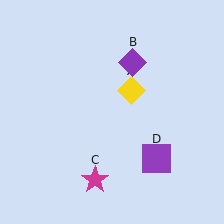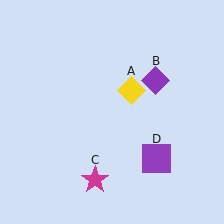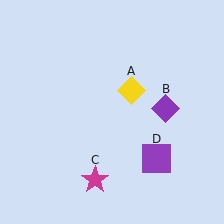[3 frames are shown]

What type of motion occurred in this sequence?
The purple diamond (object B) rotated clockwise around the center of the scene.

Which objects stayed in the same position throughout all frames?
Yellow diamond (object A) and magenta star (object C) and purple square (object D) remained stationary.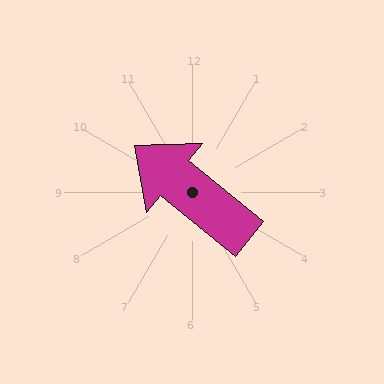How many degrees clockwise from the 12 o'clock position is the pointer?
Approximately 309 degrees.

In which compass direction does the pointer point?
Northwest.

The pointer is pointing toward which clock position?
Roughly 10 o'clock.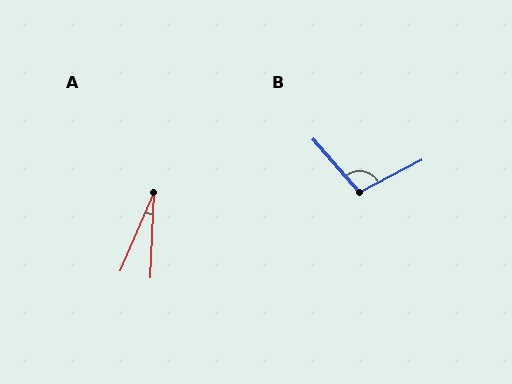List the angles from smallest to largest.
A (21°), B (103°).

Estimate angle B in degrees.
Approximately 103 degrees.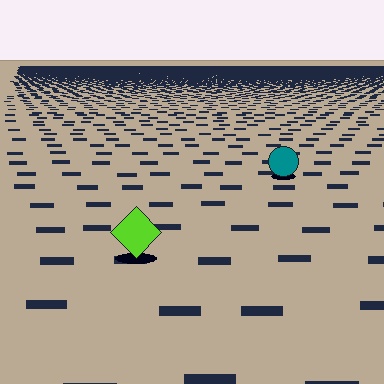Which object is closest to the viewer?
The lime diamond is closest. The texture marks near it are larger and more spread out.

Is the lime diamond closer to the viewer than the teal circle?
Yes. The lime diamond is closer — you can tell from the texture gradient: the ground texture is coarser near it.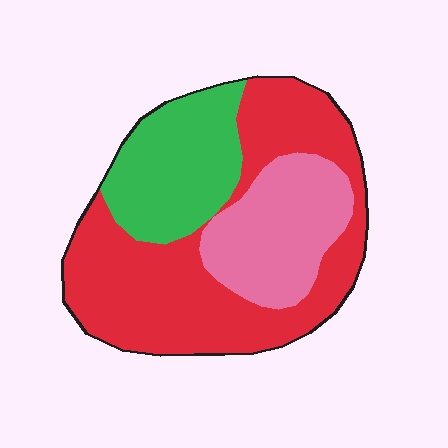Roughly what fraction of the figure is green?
Green takes up about one quarter (1/4) of the figure.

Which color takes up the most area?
Red, at roughly 50%.